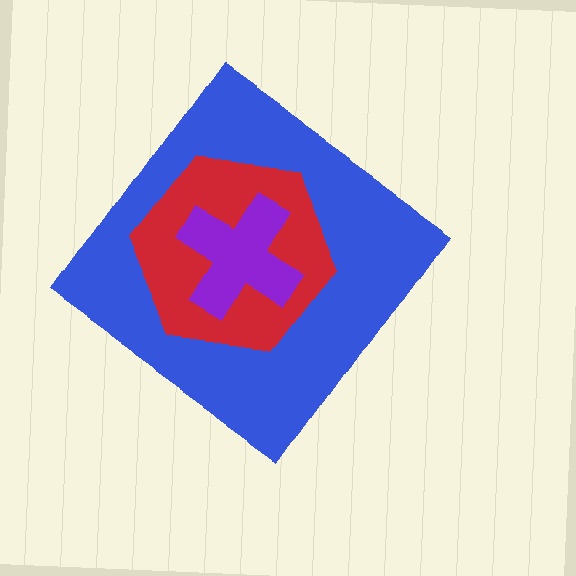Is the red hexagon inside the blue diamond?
Yes.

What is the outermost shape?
The blue diamond.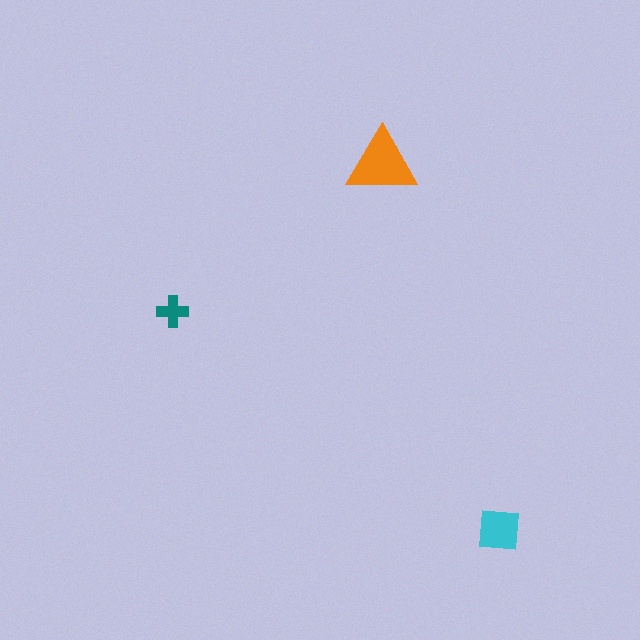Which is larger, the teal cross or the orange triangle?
The orange triangle.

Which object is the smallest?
The teal cross.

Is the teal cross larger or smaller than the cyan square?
Smaller.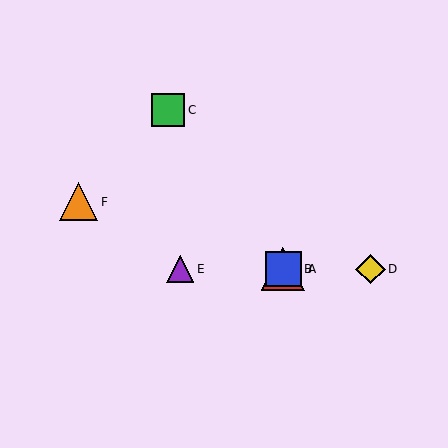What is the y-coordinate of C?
Object C is at y≈110.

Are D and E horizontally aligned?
Yes, both are at y≈269.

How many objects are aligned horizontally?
4 objects (A, B, D, E) are aligned horizontally.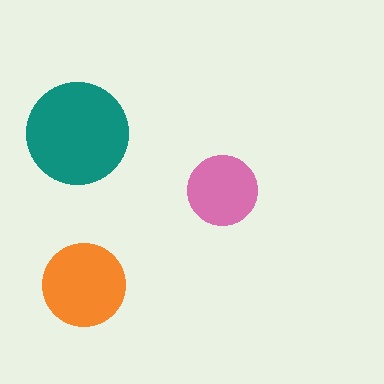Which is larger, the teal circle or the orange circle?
The teal one.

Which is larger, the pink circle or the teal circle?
The teal one.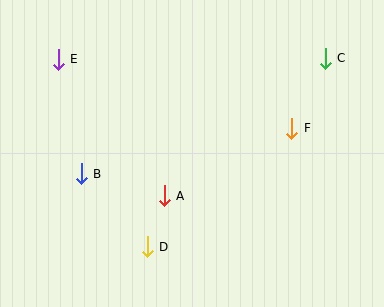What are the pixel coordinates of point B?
Point B is at (81, 174).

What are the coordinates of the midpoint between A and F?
The midpoint between A and F is at (228, 162).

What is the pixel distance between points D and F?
The distance between D and F is 187 pixels.